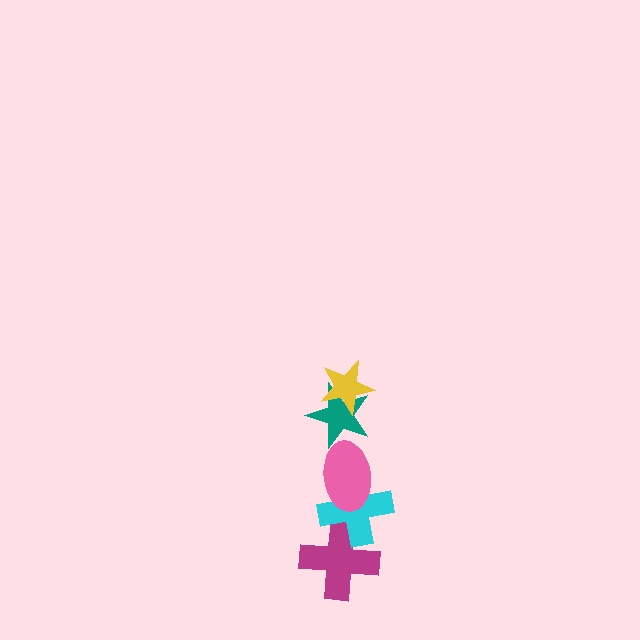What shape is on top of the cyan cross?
The pink ellipse is on top of the cyan cross.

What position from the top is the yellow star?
The yellow star is 1st from the top.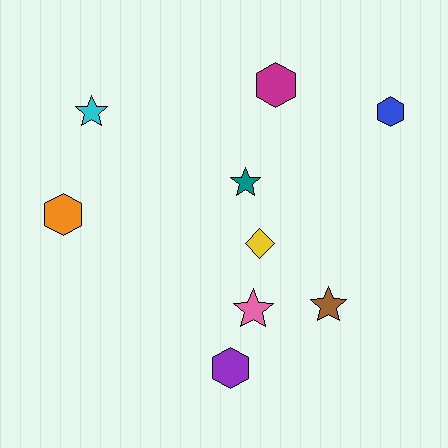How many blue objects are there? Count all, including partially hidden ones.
There is 1 blue object.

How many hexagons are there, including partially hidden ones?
There are 4 hexagons.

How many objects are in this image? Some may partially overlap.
There are 9 objects.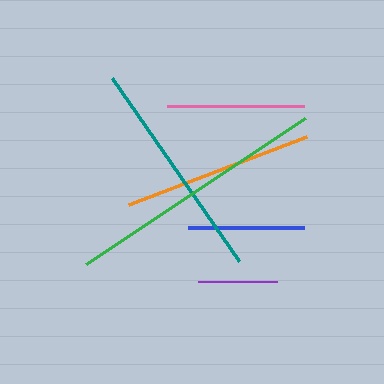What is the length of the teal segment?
The teal segment is approximately 223 pixels long.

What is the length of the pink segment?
The pink segment is approximately 137 pixels long.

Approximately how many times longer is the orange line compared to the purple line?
The orange line is approximately 2.4 times the length of the purple line.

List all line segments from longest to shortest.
From longest to shortest: green, teal, orange, pink, blue, purple.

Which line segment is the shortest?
The purple line is the shortest at approximately 79 pixels.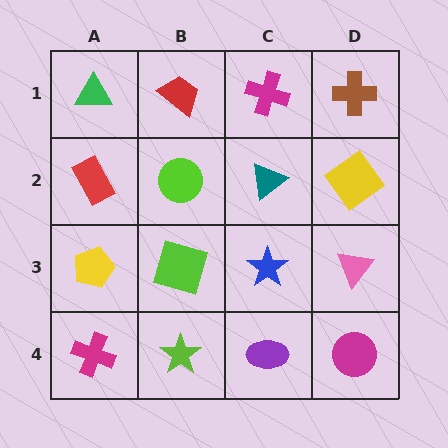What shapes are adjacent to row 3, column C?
A teal triangle (row 2, column C), a purple ellipse (row 4, column C), a lime square (row 3, column B), a pink triangle (row 3, column D).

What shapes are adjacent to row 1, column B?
A lime circle (row 2, column B), a green triangle (row 1, column A), a magenta cross (row 1, column C).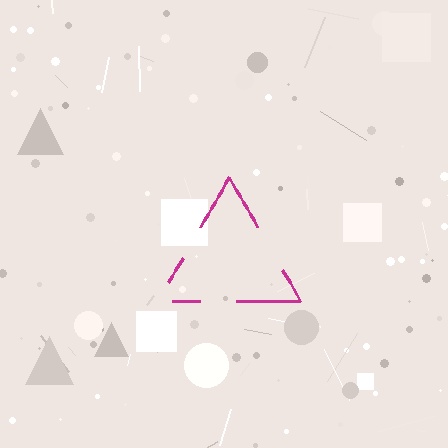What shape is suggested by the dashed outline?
The dashed outline suggests a triangle.